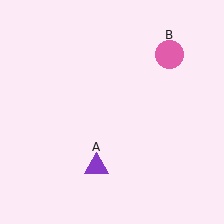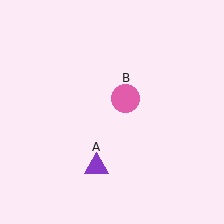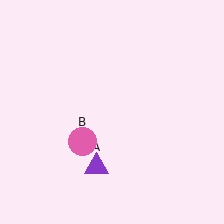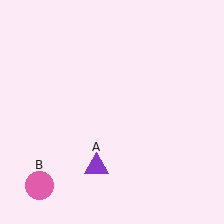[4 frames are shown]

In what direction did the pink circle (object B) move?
The pink circle (object B) moved down and to the left.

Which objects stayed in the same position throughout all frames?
Purple triangle (object A) remained stationary.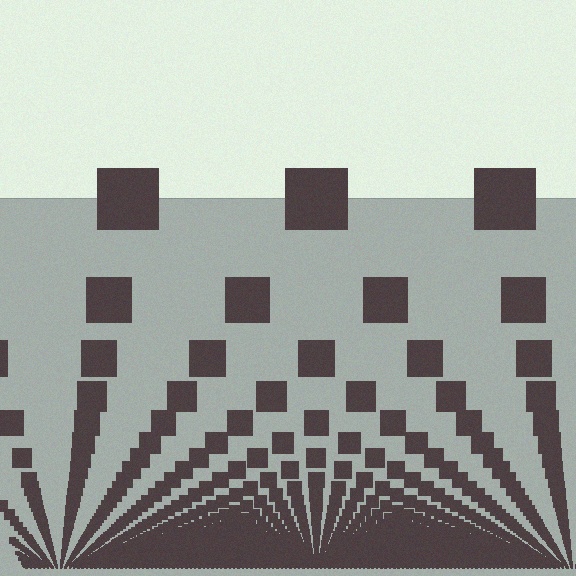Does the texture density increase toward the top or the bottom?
Density increases toward the bottom.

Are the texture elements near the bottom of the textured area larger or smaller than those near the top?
Smaller. The gradient is inverted — elements near the bottom are smaller and denser.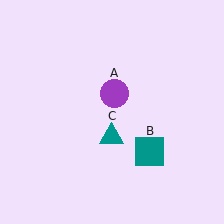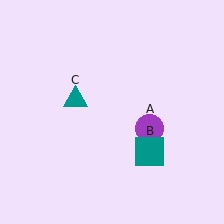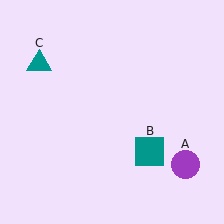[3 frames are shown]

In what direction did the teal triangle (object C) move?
The teal triangle (object C) moved up and to the left.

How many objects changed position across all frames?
2 objects changed position: purple circle (object A), teal triangle (object C).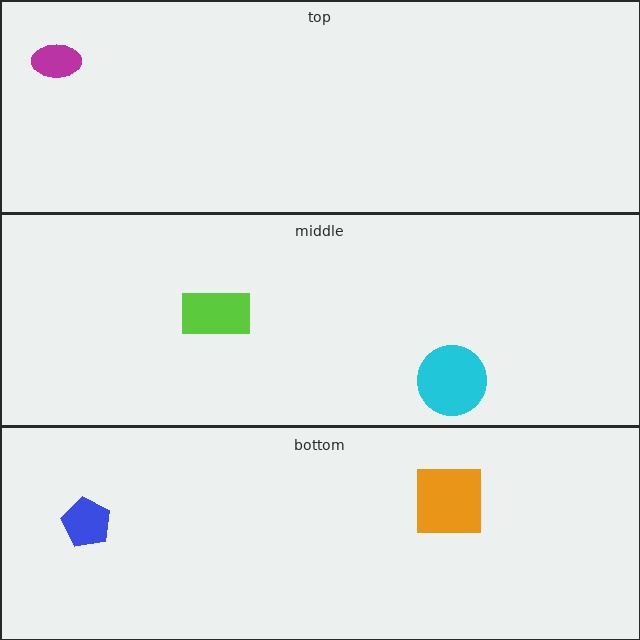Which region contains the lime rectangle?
The middle region.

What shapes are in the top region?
The magenta ellipse.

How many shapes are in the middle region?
2.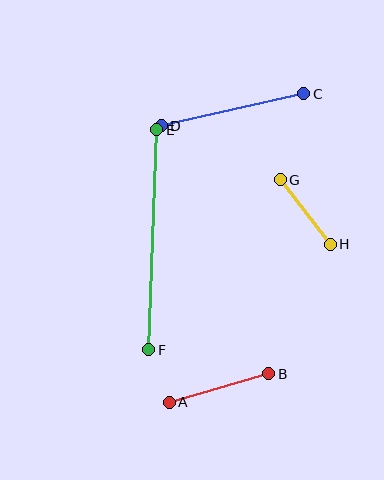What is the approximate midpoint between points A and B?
The midpoint is at approximately (219, 388) pixels.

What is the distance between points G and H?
The distance is approximately 82 pixels.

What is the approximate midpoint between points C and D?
The midpoint is at approximately (233, 110) pixels.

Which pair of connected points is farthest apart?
Points E and F are farthest apart.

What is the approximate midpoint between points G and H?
The midpoint is at approximately (305, 212) pixels.